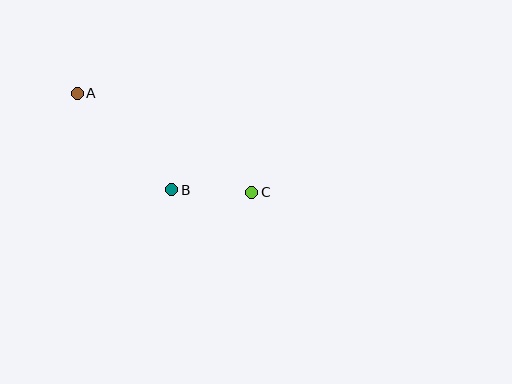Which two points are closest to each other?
Points B and C are closest to each other.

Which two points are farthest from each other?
Points A and C are farthest from each other.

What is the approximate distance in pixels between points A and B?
The distance between A and B is approximately 135 pixels.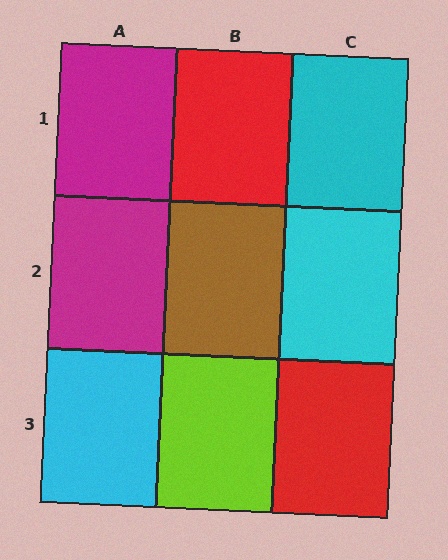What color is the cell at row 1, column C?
Cyan.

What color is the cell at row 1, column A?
Magenta.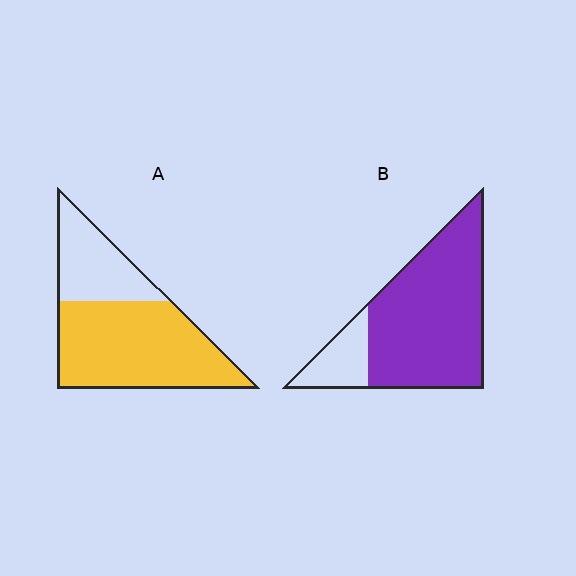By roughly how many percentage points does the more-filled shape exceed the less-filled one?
By roughly 15 percentage points (B over A).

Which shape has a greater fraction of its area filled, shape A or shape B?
Shape B.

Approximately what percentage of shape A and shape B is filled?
A is approximately 70% and B is approximately 80%.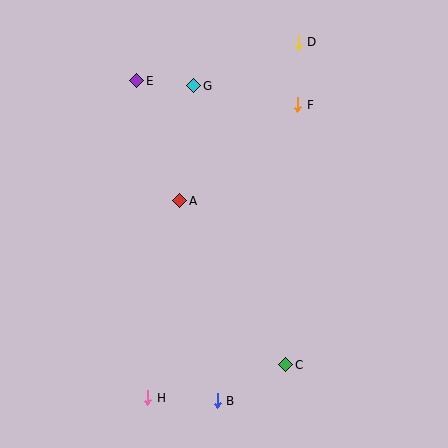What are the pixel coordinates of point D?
Point D is at (298, 42).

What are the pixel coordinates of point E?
Point E is at (137, 81).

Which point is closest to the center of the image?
Point A at (180, 201) is closest to the center.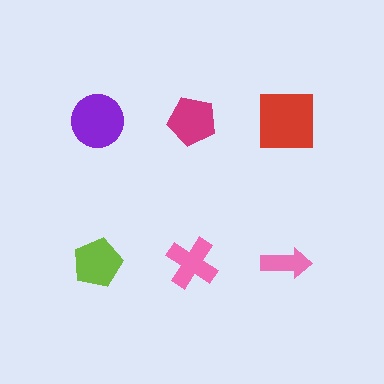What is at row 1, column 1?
A purple circle.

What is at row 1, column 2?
A magenta pentagon.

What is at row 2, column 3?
A pink arrow.